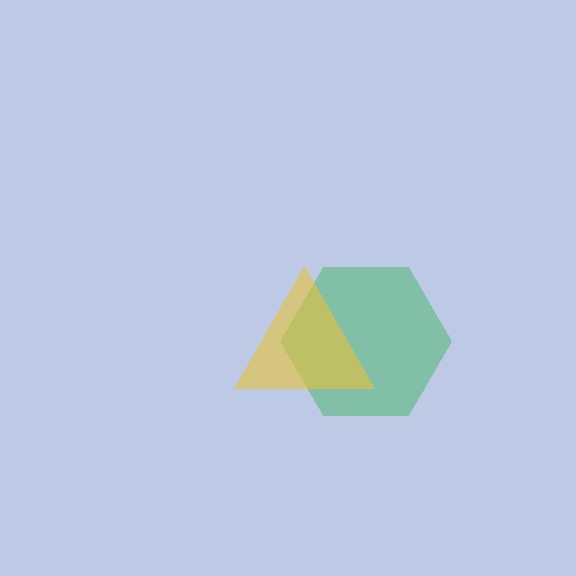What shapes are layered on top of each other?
The layered shapes are: a green hexagon, a yellow triangle.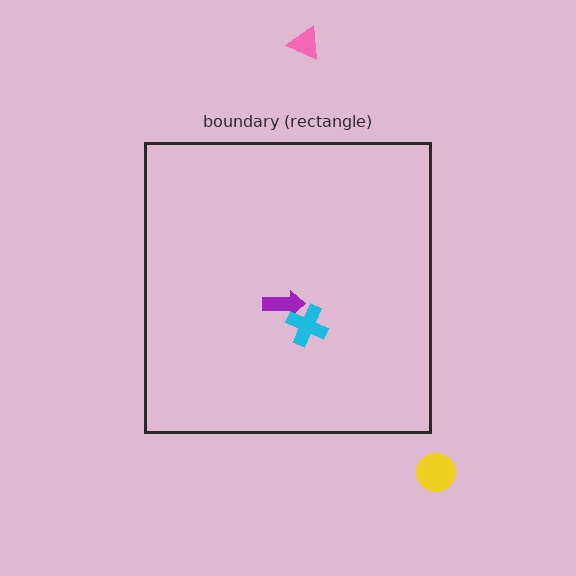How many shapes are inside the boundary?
2 inside, 2 outside.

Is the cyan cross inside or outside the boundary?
Inside.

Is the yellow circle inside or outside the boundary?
Outside.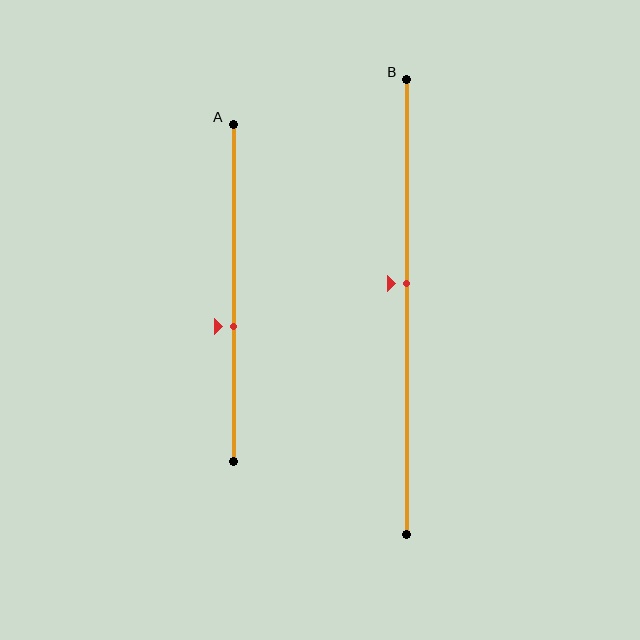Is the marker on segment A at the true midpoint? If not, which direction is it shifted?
No, the marker on segment A is shifted downward by about 10% of the segment length.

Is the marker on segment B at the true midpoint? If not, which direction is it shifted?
No, the marker on segment B is shifted upward by about 5% of the segment length.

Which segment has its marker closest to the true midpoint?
Segment B has its marker closest to the true midpoint.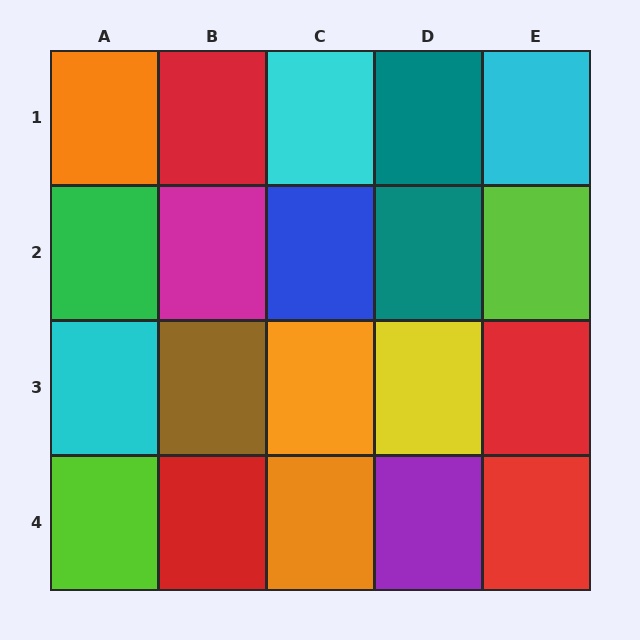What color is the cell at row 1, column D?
Teal.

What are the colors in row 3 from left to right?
Cyan, brown, orange, yellow, red.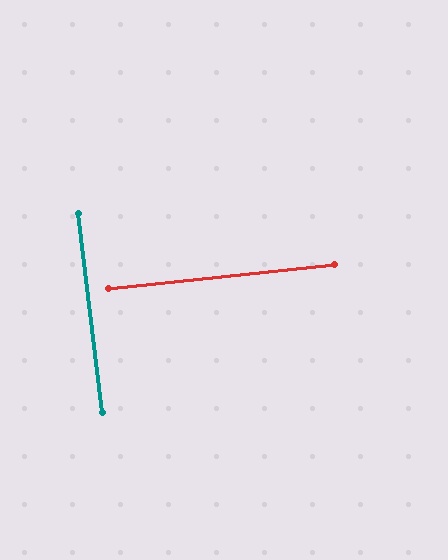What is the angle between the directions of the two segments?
Approximately 89 degrees.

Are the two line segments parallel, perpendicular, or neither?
Perpendicular — they meet at approximately 89°.